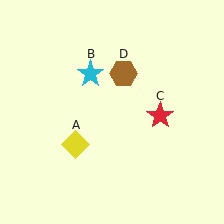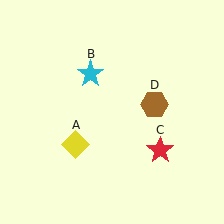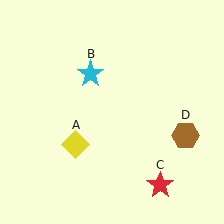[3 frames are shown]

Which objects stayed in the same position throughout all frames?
Yellow diamond (object A) and cyan star (object B) remained stationary.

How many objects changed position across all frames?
2 objects changed position: red star (object C), brown hexagon (object D).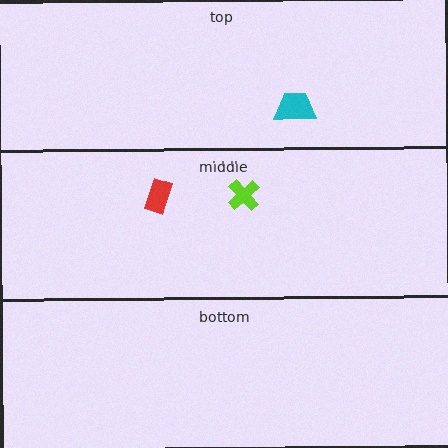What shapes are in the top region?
The cyan trapezoid.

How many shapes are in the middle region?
2.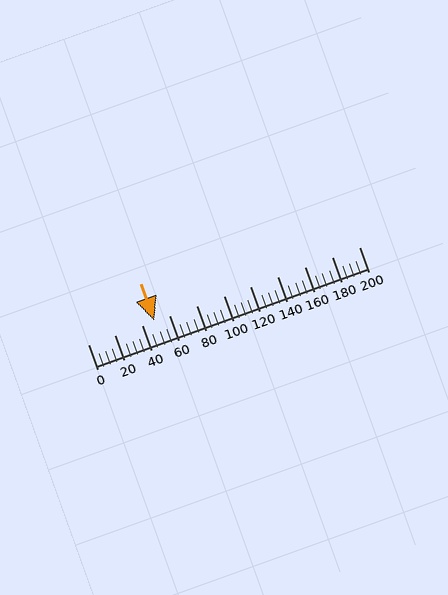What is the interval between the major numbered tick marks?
The major tick marks are spaced 20 units apart.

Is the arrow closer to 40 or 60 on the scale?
The arrow is closer to 40.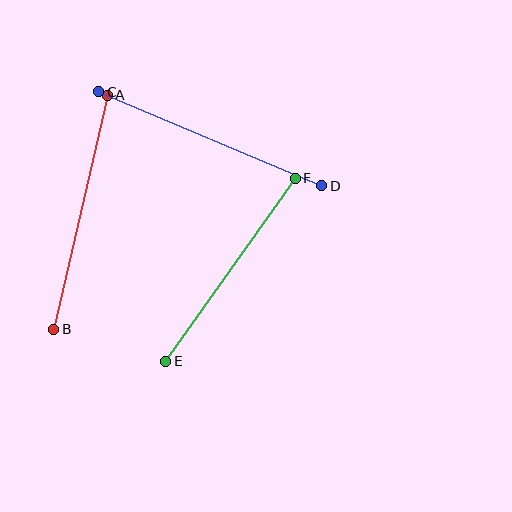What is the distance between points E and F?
The distance is approximately 224 pixels.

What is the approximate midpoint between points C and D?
The midpoint is at approximately (210, 139) pixels.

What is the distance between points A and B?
The distance is approximately 240 pixels.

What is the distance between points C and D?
The distance is approximately 242 pixels.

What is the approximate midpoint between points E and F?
The midpoint is at approximately (231, 270) pixels.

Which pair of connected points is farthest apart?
Points C and D are farthest apart.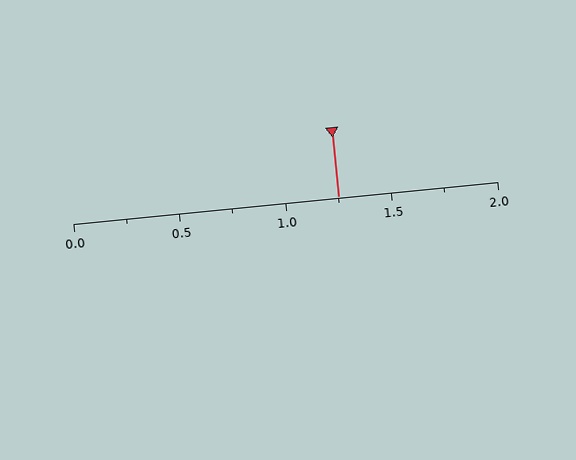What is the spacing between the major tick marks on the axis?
The major ticks are spaced 0.5 apart.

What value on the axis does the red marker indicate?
The marker indicates approximately 1.25.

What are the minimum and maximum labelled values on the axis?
The axis runs from 0.0 to 2.0.